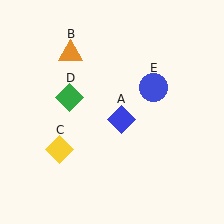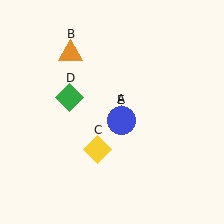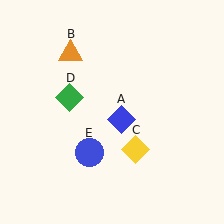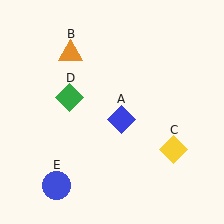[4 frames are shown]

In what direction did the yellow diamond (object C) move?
The yellow diamond (object C) moved right.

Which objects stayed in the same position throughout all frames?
Blue diamond (object A) and orange triangle (object B) and green diamond (object D) remained stationary.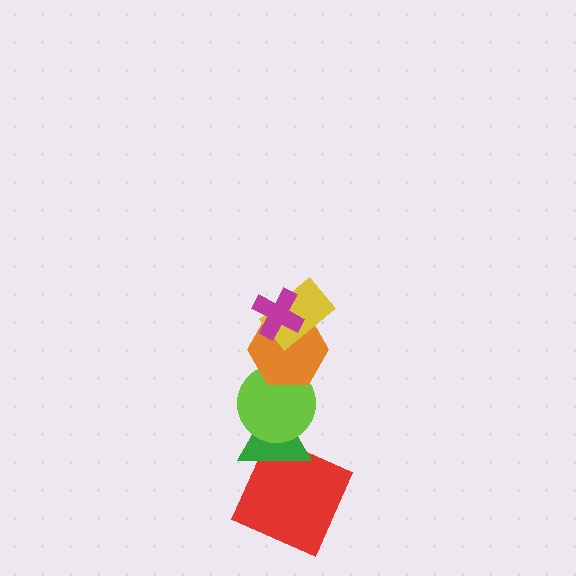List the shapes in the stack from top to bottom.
From top to bottom: the magenta cross, the yellow rectangle, the orange hexagon, the lime circle, the green triangle, the red square.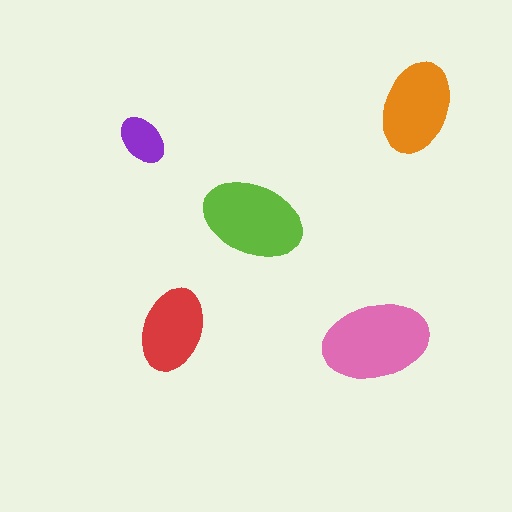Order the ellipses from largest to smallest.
the pink one, the lime one, the orange one, the red one, the purple one.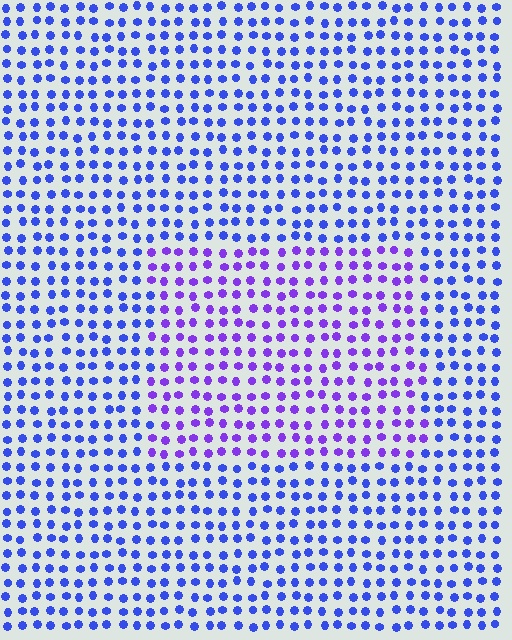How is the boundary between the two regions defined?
The boundary is defined purely by a slight shift in hue (about 35 degrees). Spacing, size, and orientation are identical on both sides.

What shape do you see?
I see a rectangle.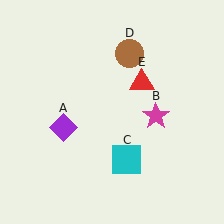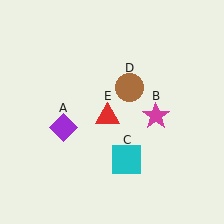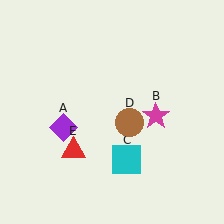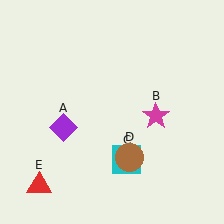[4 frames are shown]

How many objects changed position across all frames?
2 objects changed position: brown circle (object D), red triangle (object E).